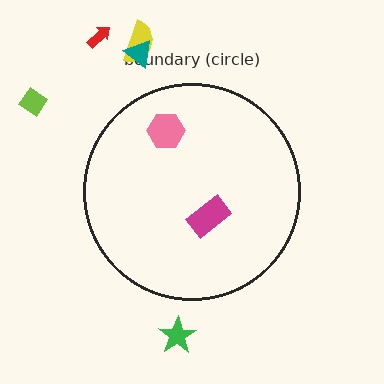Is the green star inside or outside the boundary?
Outside.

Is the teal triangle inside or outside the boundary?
Outside.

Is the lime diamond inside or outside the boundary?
Outside.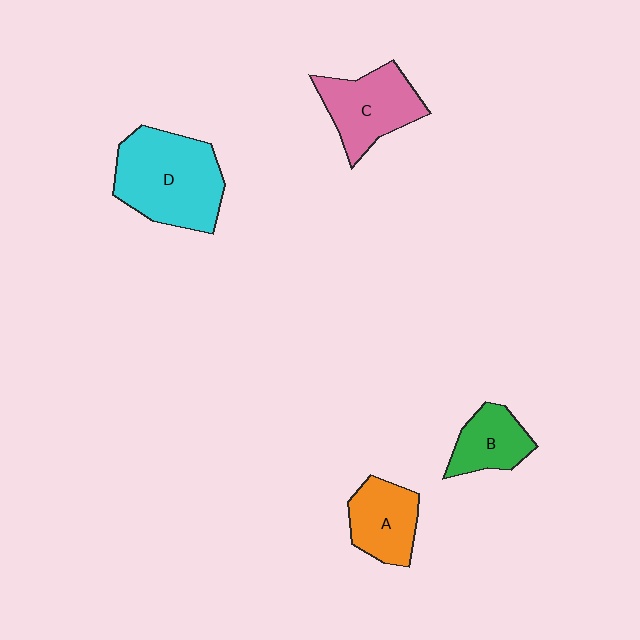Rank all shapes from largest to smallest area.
From largest to smallest: D (cyan), C (pink), A (orange), B (green).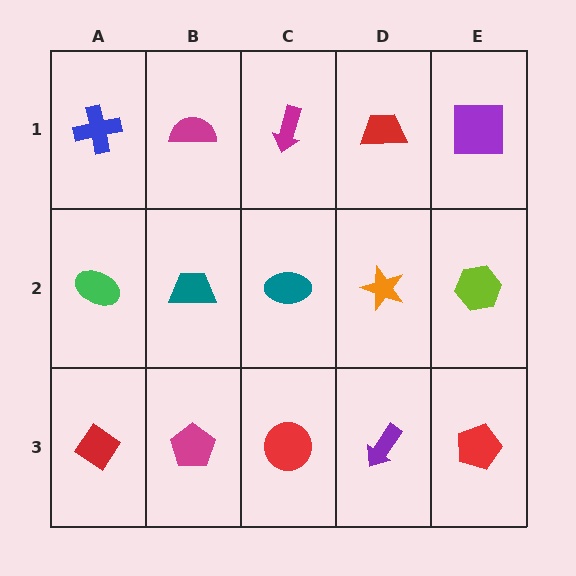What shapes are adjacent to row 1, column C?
A teal ellipse (row 2, column C), a magenta semicircle (row 1, column B), a red trapezoid (row 1, column D).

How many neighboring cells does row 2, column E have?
3.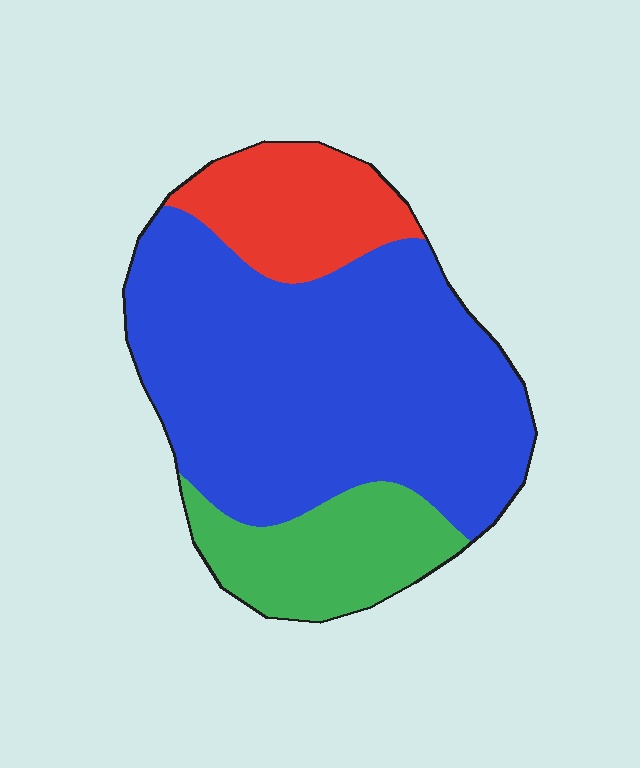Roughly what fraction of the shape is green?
Green takes up about one sixth (1/6) of the shape.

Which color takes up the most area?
Blue, at roughly 65%.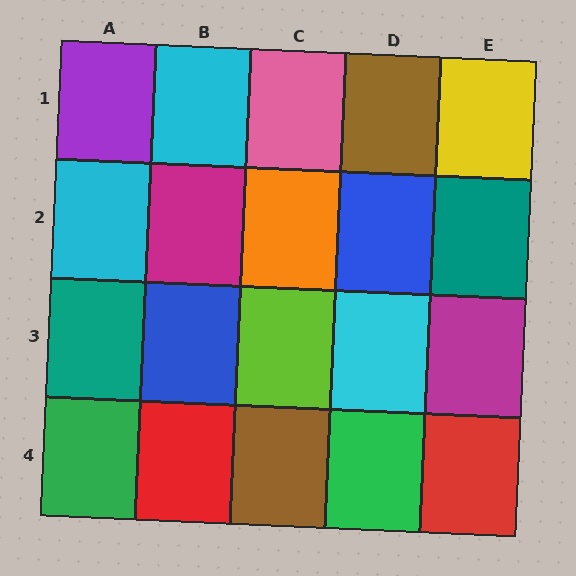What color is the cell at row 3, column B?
Blue.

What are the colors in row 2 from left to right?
Cyan, magenta, orange, blue, teal.